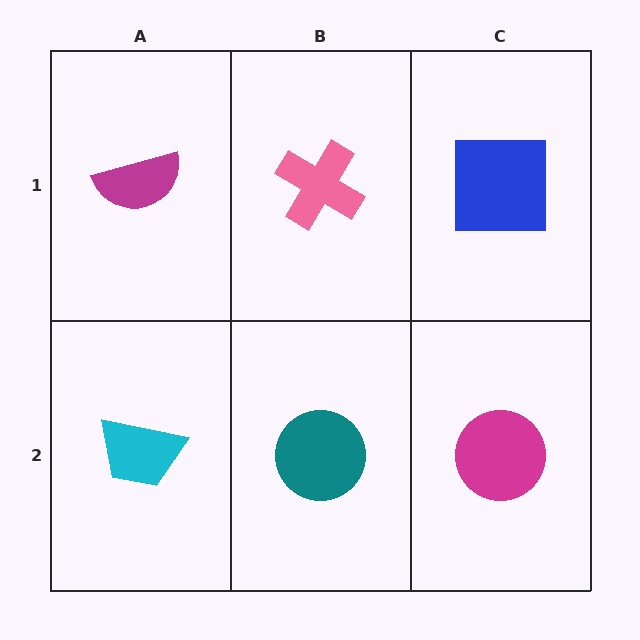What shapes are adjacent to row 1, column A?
A cyan trapezoid (row 2, column A), a pink cross (row 1, column B).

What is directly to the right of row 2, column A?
A teal circle.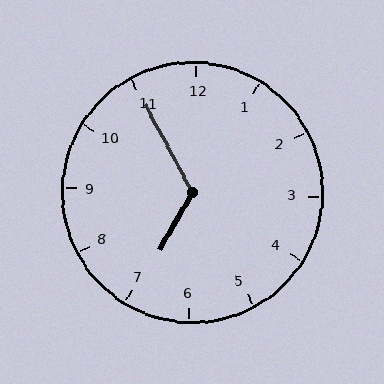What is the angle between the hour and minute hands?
Approximately 122 degrees.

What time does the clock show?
6:55.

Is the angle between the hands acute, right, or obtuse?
It is obtuse.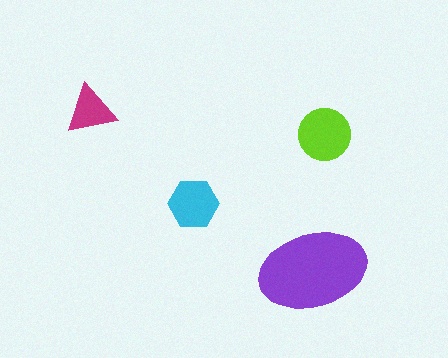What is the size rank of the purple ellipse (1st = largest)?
1st.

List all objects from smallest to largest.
The magenta triangle, the cyan hexagon, the lime circle, the purple ellipse.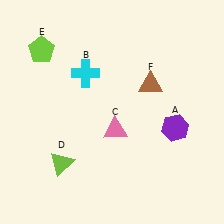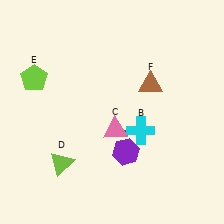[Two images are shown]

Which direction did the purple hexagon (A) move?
The purple hexagon (A) moved left.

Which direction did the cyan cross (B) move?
The cyan cross (B) moved down.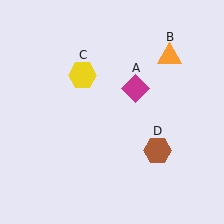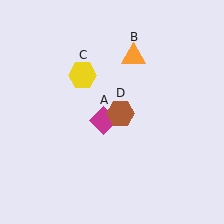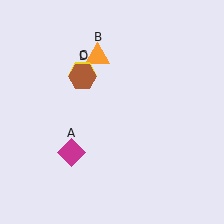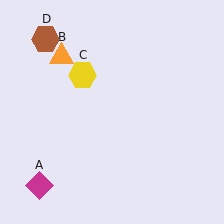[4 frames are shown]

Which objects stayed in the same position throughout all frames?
Yellow hexagon (object C) remained stationary.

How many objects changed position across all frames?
3 objects changed position: magenta diamond (object A), orange triangle (object B), brown hexagon (object D).